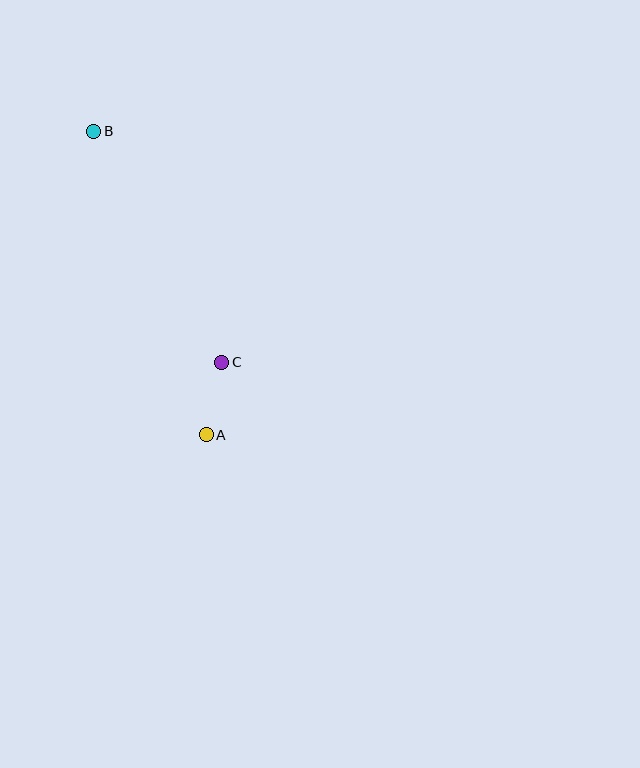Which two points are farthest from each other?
Points A and B are farthest from each other.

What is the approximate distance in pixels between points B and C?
The distance between B and C is approximately 264 pixels.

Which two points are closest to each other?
Points A and C are closest to each other.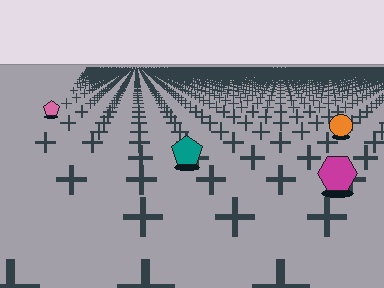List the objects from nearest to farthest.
From nearest to farthest: the magenta hexagon, the teal pentagon, the orange circle, the pink pentagon.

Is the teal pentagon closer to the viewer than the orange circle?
Yes. The teal pentagon is closer — you can tell from the texture gradient: the ground texture is coarser near it.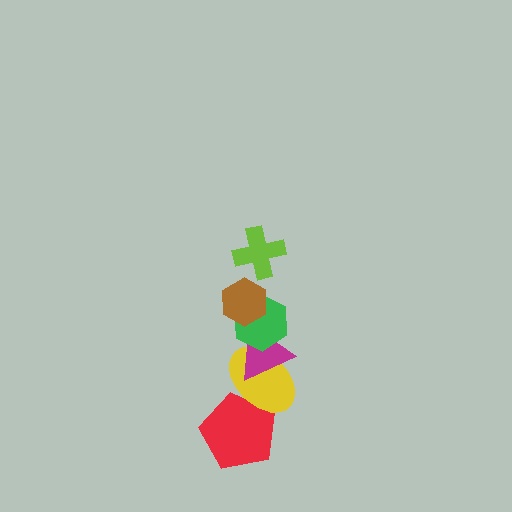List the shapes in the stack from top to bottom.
From top to bottom: the lime cross, the brown hexagon, the green hexagon, the magenta triangle, the yellow ellipse, the red pentagon.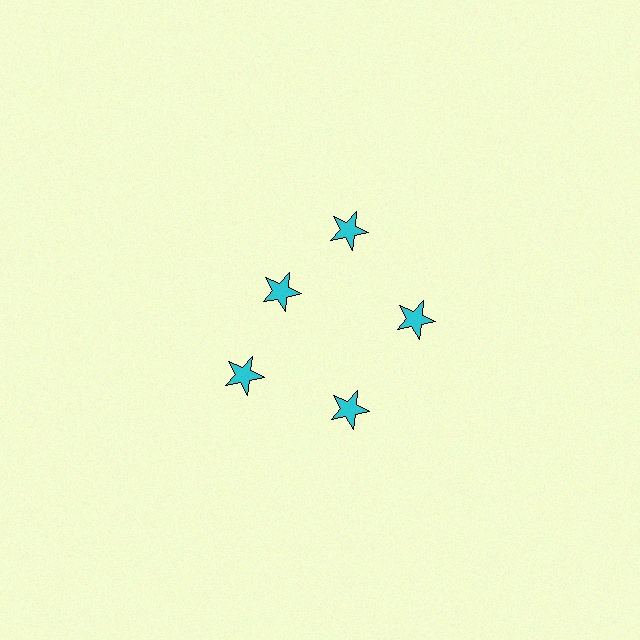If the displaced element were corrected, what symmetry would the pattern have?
It would have 5-fold rotational symmetry — the pattern would map onto itself every 72 degrees.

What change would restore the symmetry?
The symmetry would be restored by moving it outward, back onto the ring so that all 5 stars sit at equal angles and equal distance from the center.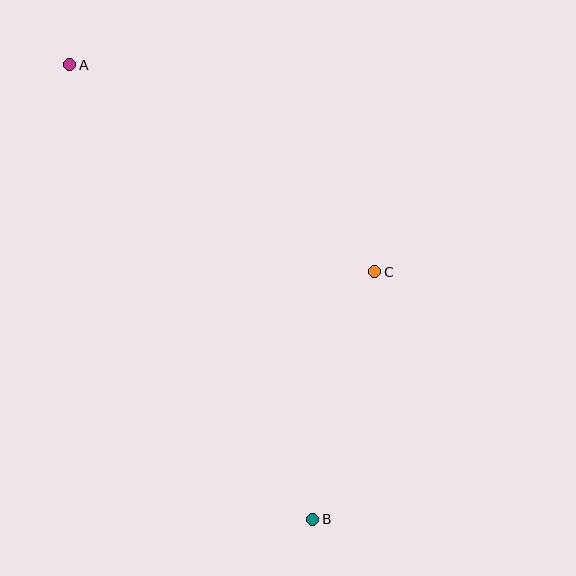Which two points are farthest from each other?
Points A and B are farthest from each other.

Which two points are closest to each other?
Points B and C are closest to each other.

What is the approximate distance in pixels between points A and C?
The distance between A and C is approximately 369 pixels.